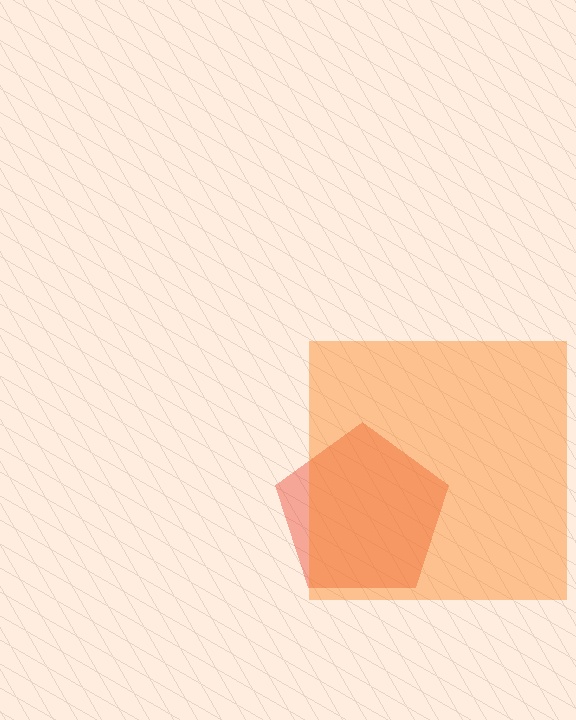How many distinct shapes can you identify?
There are 2 distinct shapes: a red pentagon, an orange square.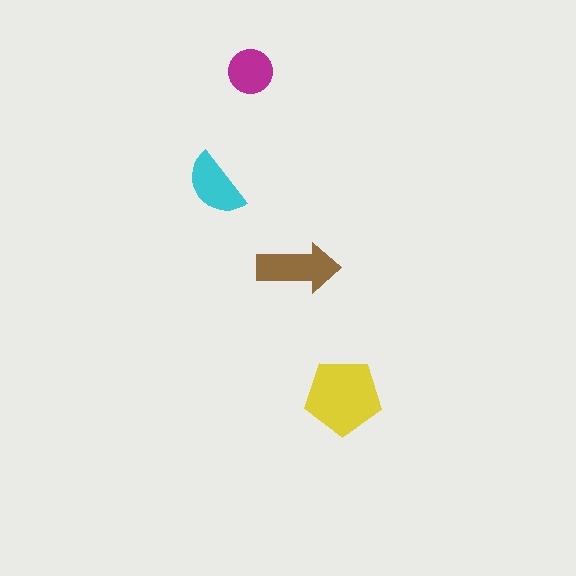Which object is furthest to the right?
The yellow pentagon is rightmost.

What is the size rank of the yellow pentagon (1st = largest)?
1st.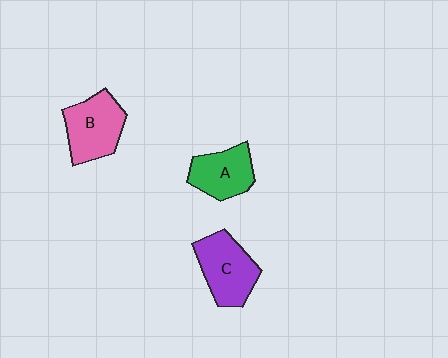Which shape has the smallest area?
Shape A (green).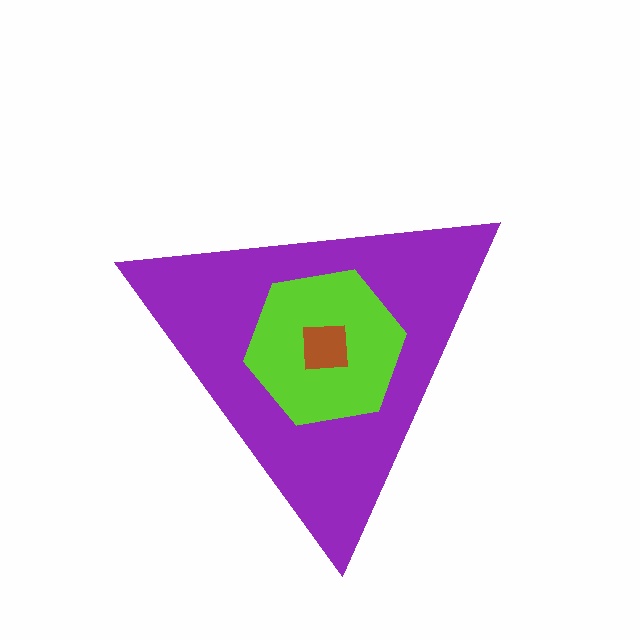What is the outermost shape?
The purple triangle.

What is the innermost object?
The brown square.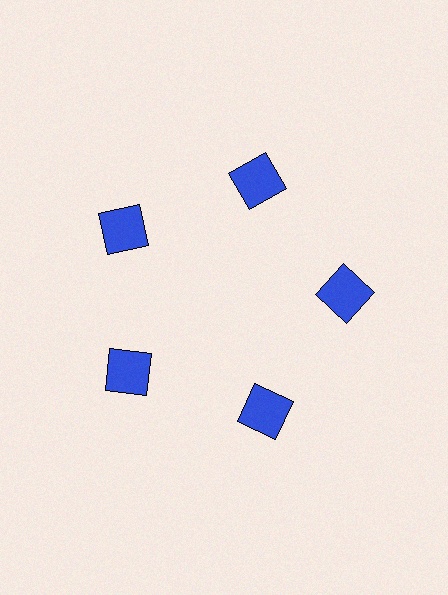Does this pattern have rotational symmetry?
Yes, this pattern has 5-fold rotational symmetry. It looks the same after rotating 72 degrees around the center.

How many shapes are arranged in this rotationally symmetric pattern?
There are 5 shapes, arranged in 5 groups of 1.